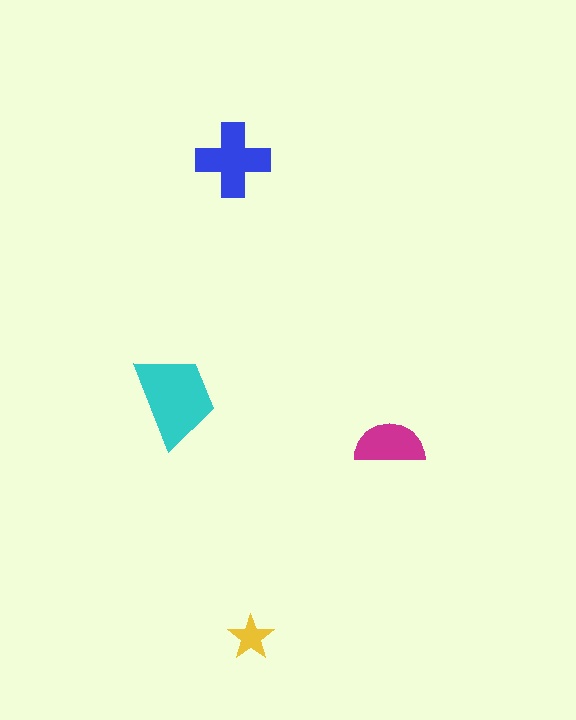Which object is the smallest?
The yellow star.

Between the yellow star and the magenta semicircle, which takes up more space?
The magenta semicircle.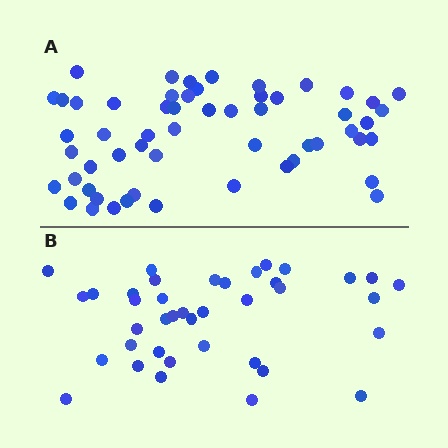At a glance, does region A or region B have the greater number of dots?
Region A (the top region) has more dots.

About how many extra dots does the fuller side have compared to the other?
Region A has approximately 15 more dots than region B.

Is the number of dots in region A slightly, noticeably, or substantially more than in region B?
Region A has noticeably more, but not dramatically so. The ratio is roughly 1.4 to 1.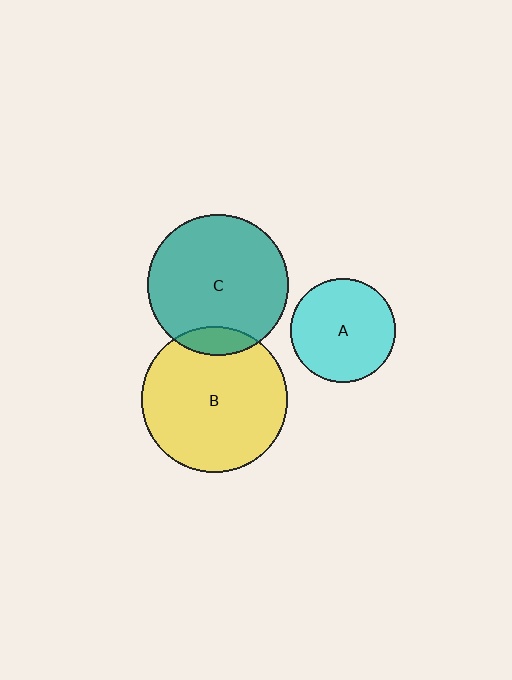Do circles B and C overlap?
Yes.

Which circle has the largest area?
Circle B (yellow).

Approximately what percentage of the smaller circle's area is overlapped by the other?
Approximately 10%.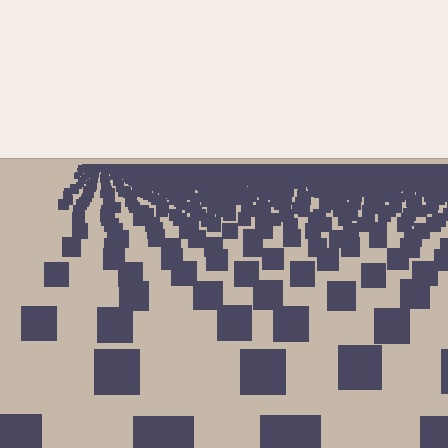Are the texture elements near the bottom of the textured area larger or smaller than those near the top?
Larger. Near the bottom, elements are closer to the viewer and appear at a bigger on-screen size.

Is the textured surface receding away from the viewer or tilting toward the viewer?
The surface is receding away from the viewer. Texture elements get smaller and denser toward the top.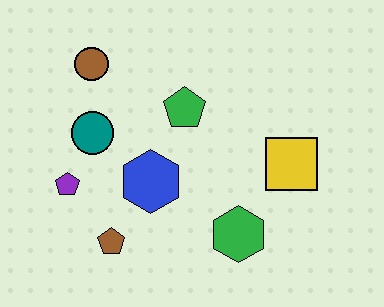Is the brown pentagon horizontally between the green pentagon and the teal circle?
Yes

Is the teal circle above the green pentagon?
No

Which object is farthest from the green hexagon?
The brown circle is farthest from the green hexagon.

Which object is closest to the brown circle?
The teal circle is closest to the brown circle.